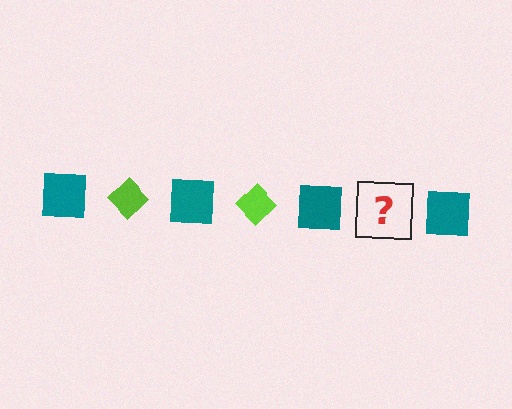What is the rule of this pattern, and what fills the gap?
The rule is that the pattern alternates between teal square and lime diamond. The gap should be filled with a lime diamond.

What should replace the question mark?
The question mark should be replaced with a lime diamond.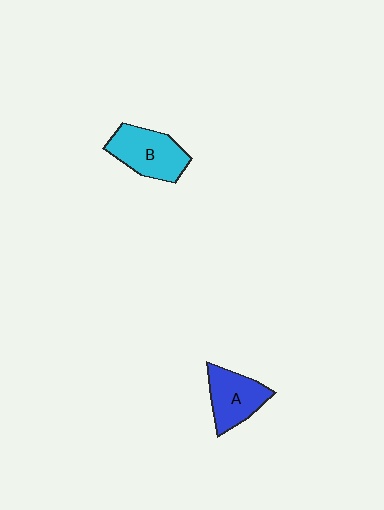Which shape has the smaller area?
Shape A (blue).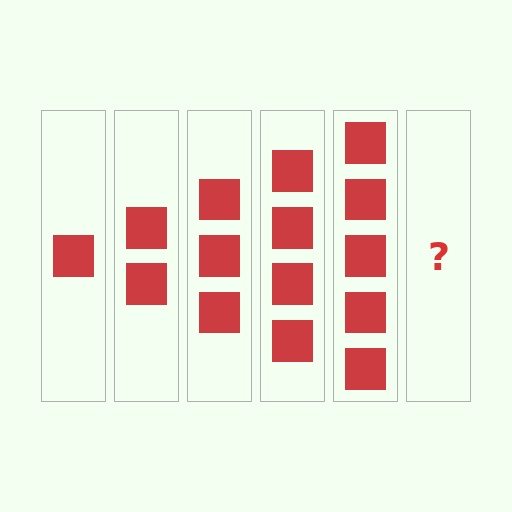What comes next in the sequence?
The next element should be 6 squares.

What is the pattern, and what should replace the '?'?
The pattern is that each step adds one more square. The '?' should be 6 squares.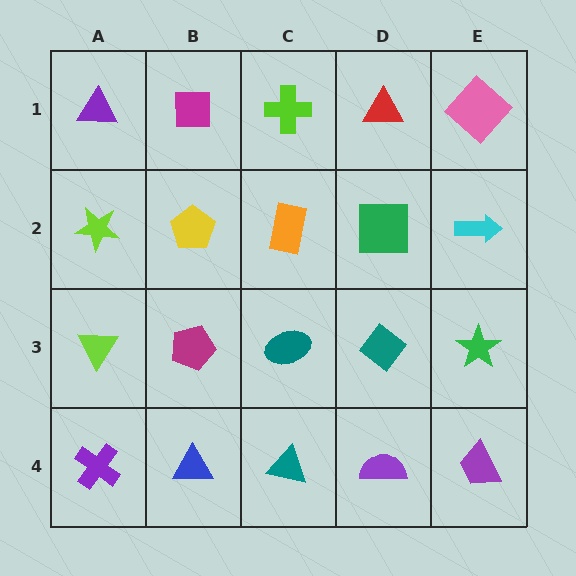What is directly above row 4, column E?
A green star.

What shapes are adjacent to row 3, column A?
A lime star (row 2, column A), a purple cross (row 4, column A), a magenta pentagon (row 3, column B).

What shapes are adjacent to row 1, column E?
A cyan arrow (row 2, column E), a red triangle (row 1, column D).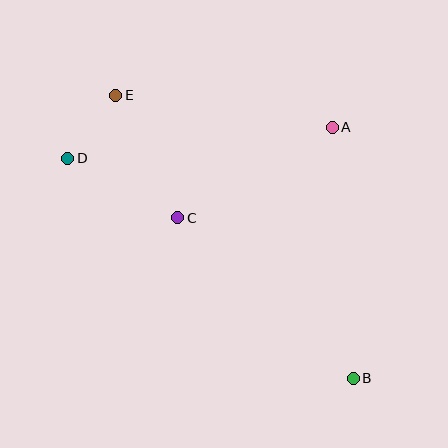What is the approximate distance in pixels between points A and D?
The distance between A and D is approximately 267 pixels.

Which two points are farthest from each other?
Points B and E are farthest from each other.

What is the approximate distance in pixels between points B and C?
The distance between B and C is approximately 238 pixels.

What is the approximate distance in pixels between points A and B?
The distance between A and B is approximately 252 pixels.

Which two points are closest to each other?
Points D and E are closest to each other.